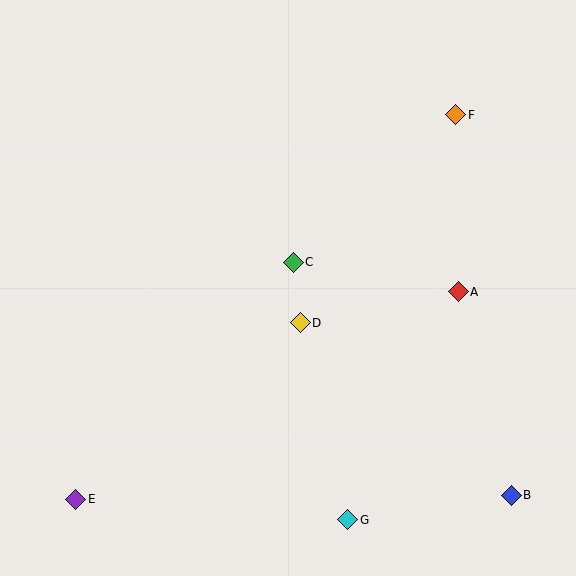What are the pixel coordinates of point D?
Point D is at (300, 323).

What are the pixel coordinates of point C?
Point C is at (293, 262).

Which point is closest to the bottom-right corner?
Point B is closest to the bottom-right corner.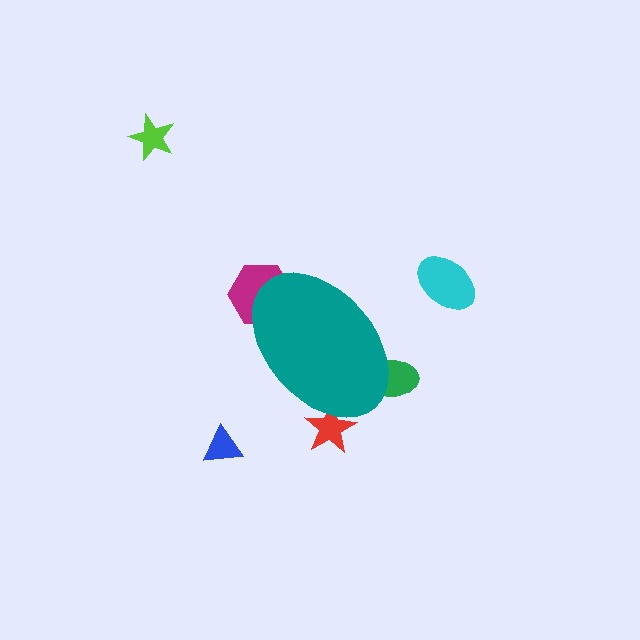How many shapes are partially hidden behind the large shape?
3 shapes are partially hidden.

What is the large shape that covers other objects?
A teal ellipse.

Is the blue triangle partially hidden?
No, the blue triangle is fully visible.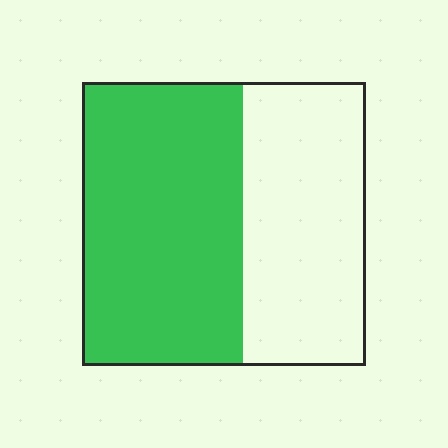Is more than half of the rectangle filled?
Yes.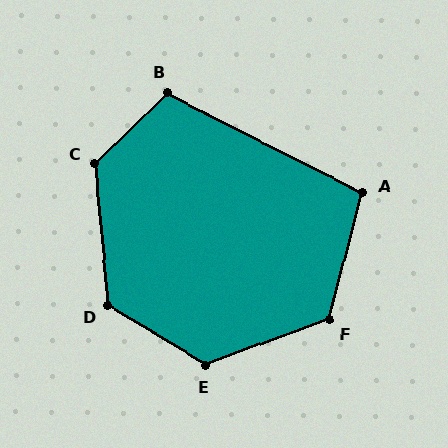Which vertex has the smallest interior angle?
A, at approximately 102 degrees.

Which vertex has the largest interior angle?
C, at approximately 129 degrees.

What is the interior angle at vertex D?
Approximately 126 degrees (obtuse).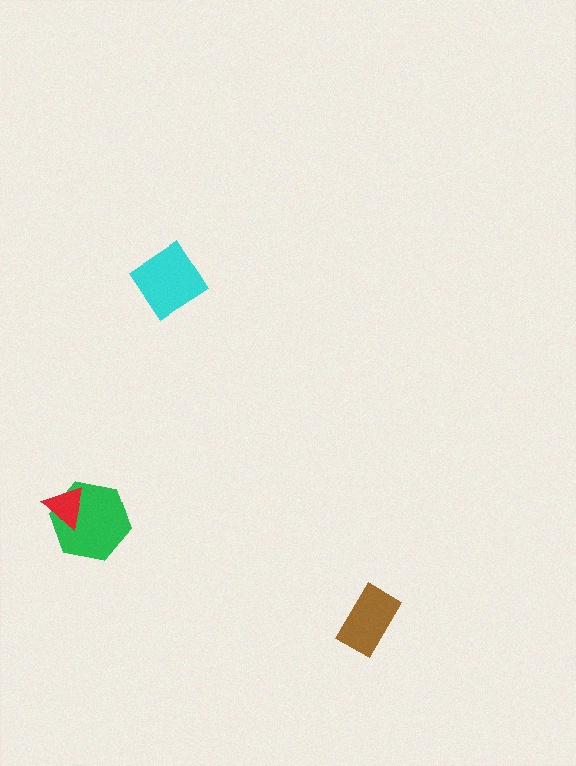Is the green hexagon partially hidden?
Yes, it is partially covered by another shape.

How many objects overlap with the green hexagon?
1 object overlaps with the green hexagon.